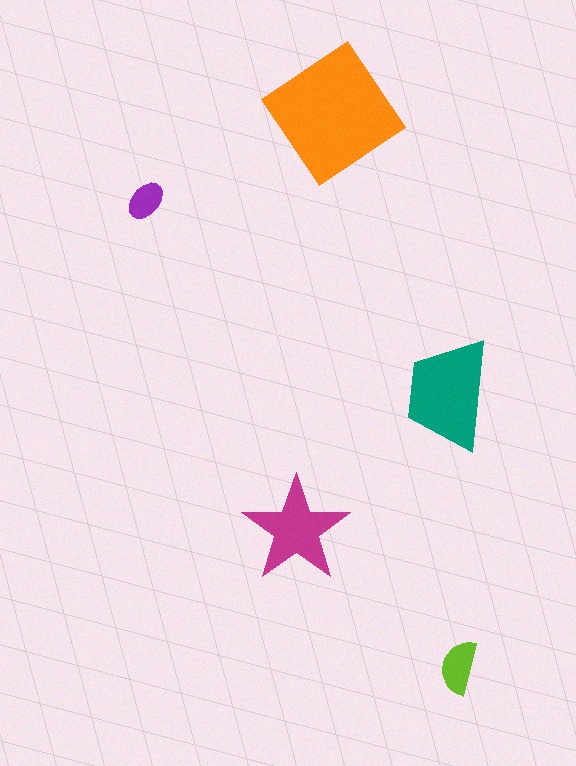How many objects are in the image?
There are 5 objects in the image.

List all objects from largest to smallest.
The orange diamond, the teal trapezoid, the magenta star, the lime semicircle, the purple ellipse.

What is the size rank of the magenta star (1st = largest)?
3rd.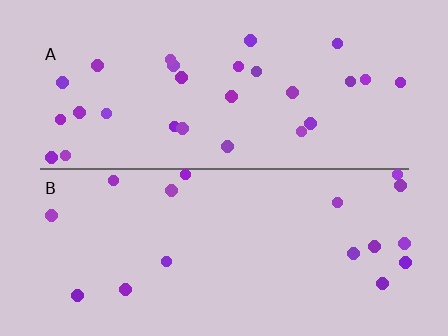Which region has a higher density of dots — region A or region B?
A (the top).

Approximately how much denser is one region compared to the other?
Approximately 1.6× — region A over region B.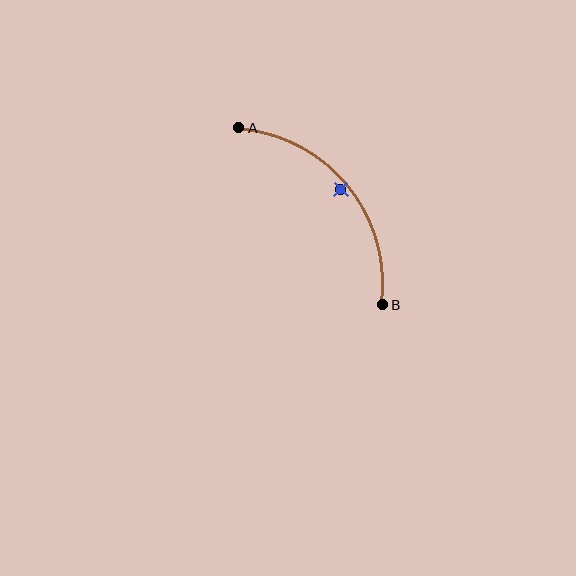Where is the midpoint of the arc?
The arc midpoint is the point on the curve farthest from the straight line joining A and B. It sits above and to the right of that line.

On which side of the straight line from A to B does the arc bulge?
The arc bulges above and to the right of the straight line connecting A and B.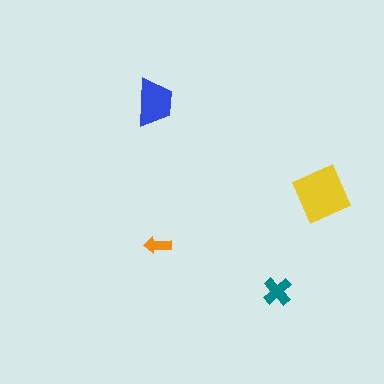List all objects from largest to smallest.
The yellow diamond, the blue trapezoid, the teal cross, the orange arrow.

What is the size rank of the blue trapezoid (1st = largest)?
2nd.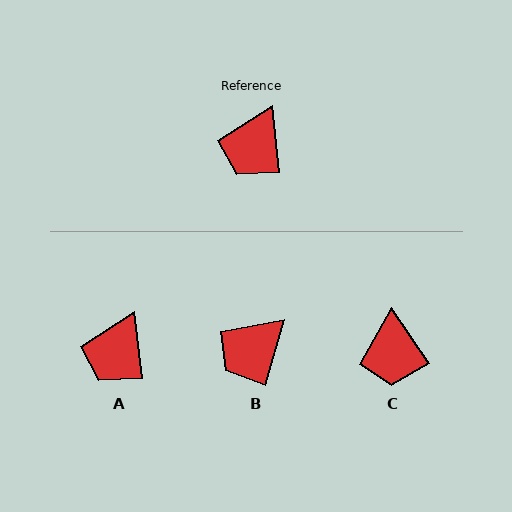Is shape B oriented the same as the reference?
No, it is off by about 22 degrees.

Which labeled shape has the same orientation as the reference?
A.